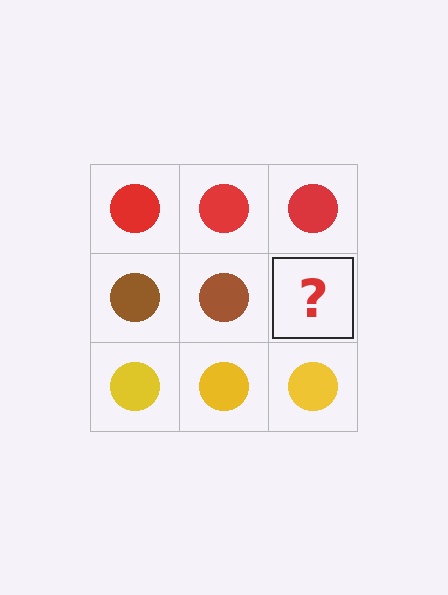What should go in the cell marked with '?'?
The missing cell should contain a brown circle.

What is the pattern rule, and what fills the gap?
The rule is that each row has a consistent color. The gap should be filled with a brown circle.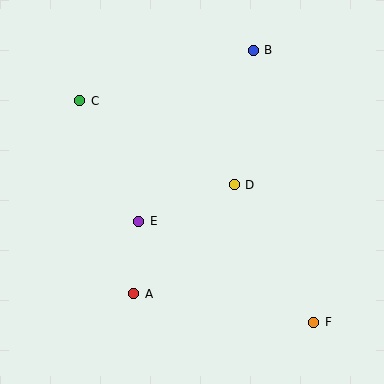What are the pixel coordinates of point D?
Point D is at (234, 185).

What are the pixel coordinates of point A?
Point A is at (134, 294).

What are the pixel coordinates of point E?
Point E is at (139, 221).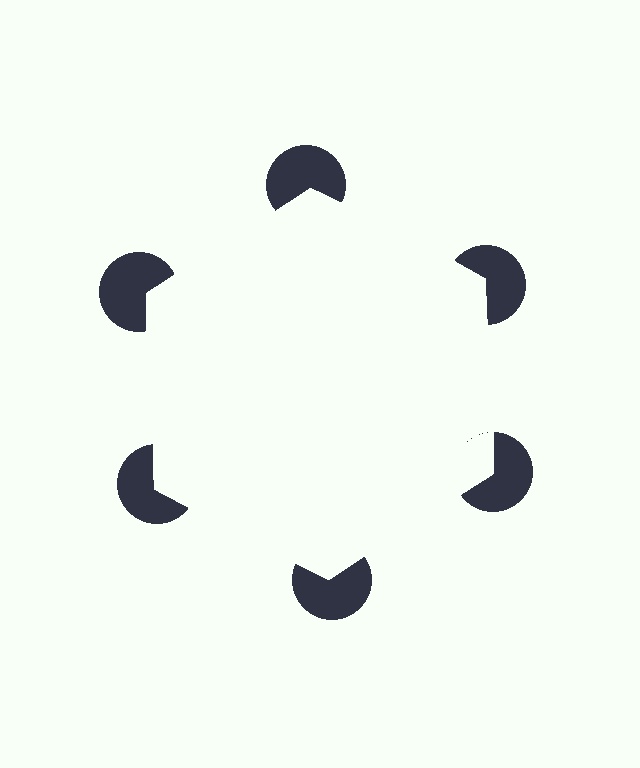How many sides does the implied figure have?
6 sides.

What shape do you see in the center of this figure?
An illusory hexagon — its edges are inferred from the aligned wedge cuts in the pac-man discs, not physically drawn.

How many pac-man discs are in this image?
There are 6 — one at each vertex of the illusory hexagon.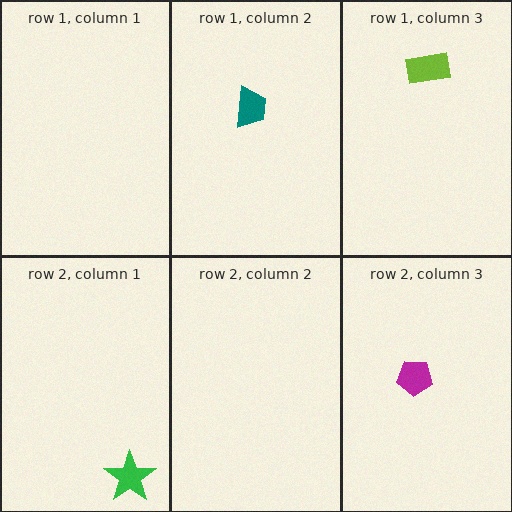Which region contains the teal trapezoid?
The row 1, column 2 region.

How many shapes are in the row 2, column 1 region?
1.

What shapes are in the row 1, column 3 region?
The lime rectangle.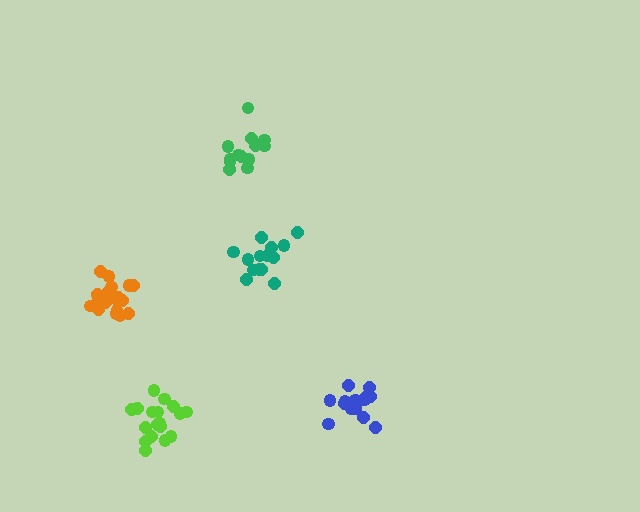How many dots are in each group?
Group 1: 18 dots, Group 2: 13 dots, Group 3: 15 dots, Group 4: 14 dots, Group 5: 19 dots (79 total).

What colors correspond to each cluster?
The clusters are colored: lime, green, blue, teal, orange.